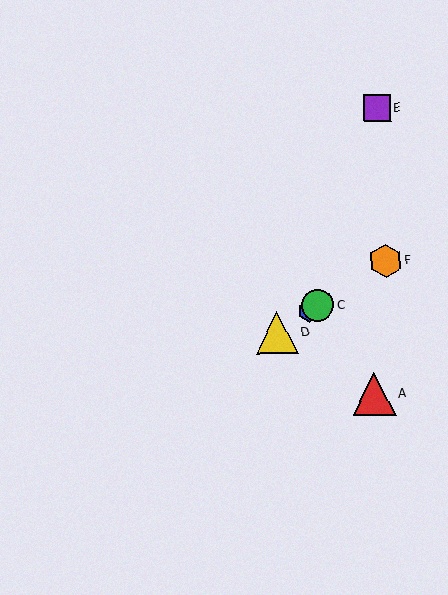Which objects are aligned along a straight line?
Objects B, C, D, F are aligned along a straight line.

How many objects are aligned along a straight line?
4 objects (B, C, D, F) are aligned along a straight line.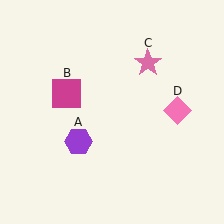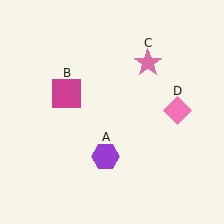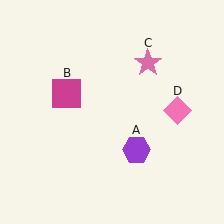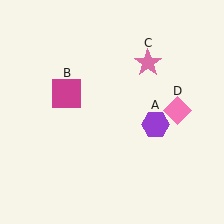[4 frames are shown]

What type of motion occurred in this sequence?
The purple hexagon (object A) rotated counterclockwise around the center of the scene.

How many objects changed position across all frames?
1 object changed position: purple hexagon (object A).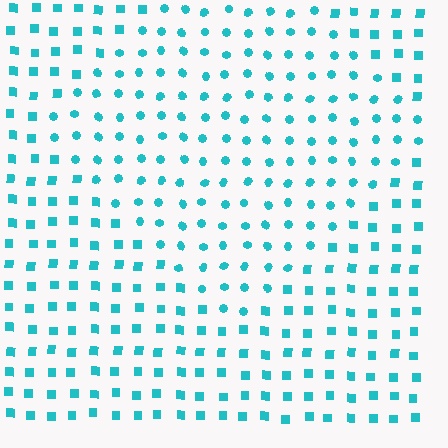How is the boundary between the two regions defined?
The boundary is defined by a change in element shape: circles inside vs. squares outside. All elements share the same color and spacing.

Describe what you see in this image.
The image is filled with small cyan elements arranged in a uniform grid. A diamond-shaped region contains circles, while the surrounding area contains squares. The boundary is defined purely by the change in element shape.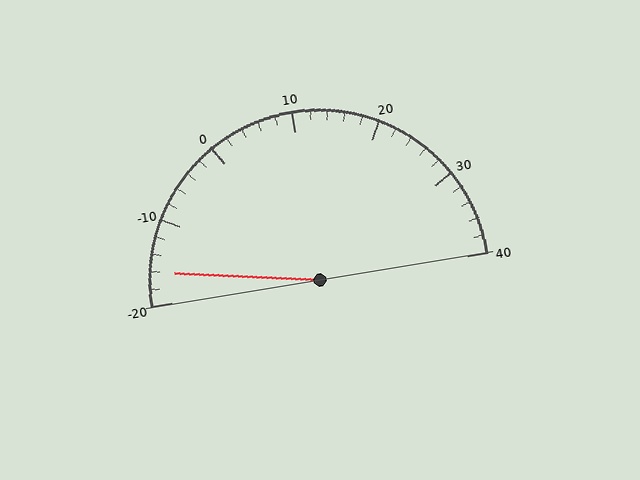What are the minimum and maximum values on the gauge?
The gauge ranges from -20 to 40.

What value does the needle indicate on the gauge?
The needle indicates approximately -16.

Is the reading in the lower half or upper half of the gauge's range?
The reading is in the lower half of the range (-20 to 40).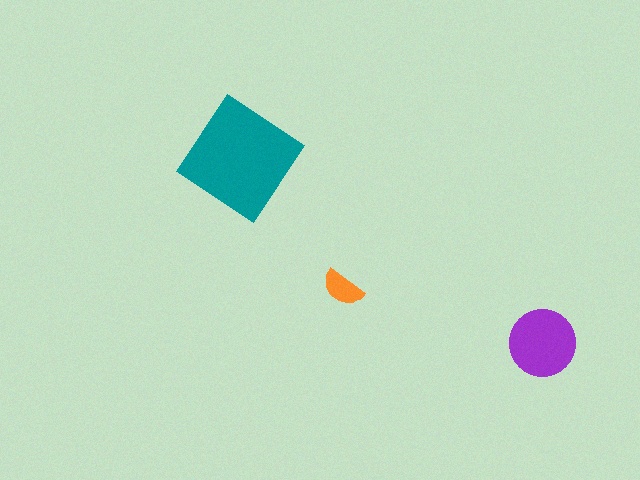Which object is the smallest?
The orange semicircle.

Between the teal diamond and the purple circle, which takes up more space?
The teal diamond.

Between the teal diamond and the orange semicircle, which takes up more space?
The teal diamond.